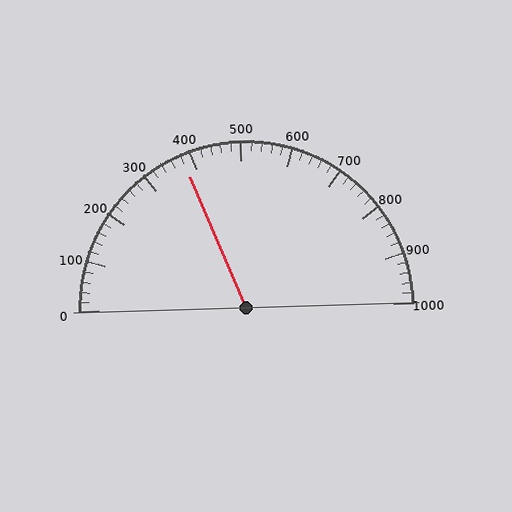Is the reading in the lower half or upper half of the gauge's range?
The reading is in the lower half of the range (0 to 1000).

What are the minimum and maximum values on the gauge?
The gauge ranges from 0 to 1000.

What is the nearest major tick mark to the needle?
The nearest major tick mark is 400.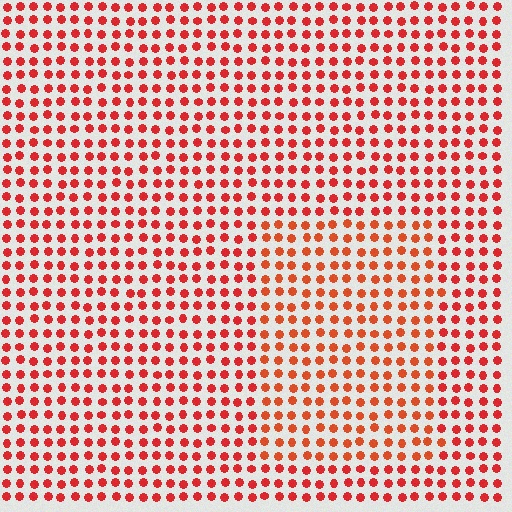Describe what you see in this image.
The image is filled with small red elements in a uniform arrangement. A rectangle-shaped region is visible where the elements are tinted to a slightly different hue, forming a subtle color boundary.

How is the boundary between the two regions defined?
The boundary is defined purely by a slight shift in hue (about 15 degrees). Spacing, size, and orientation are identical on both sides.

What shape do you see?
I see a rectangle.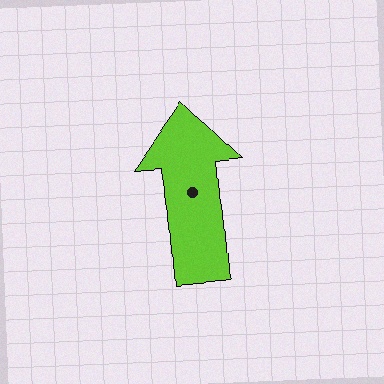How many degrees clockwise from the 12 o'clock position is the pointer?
Approximately 355 degrees.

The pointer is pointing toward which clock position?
Roughly 12 o'clock.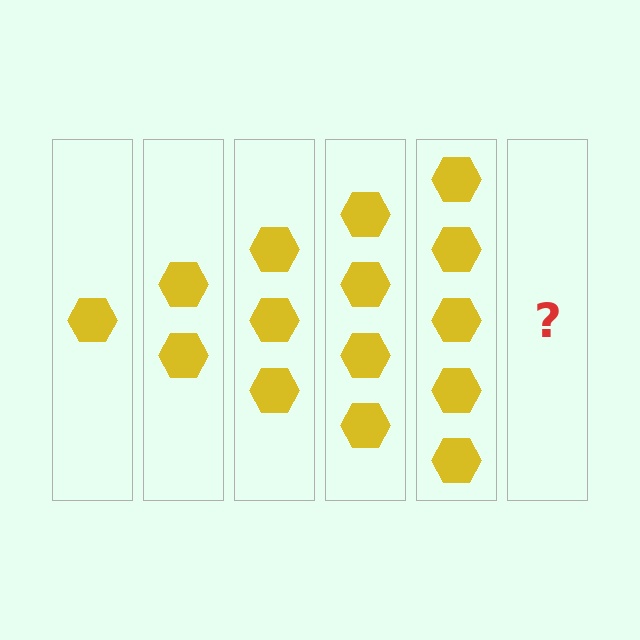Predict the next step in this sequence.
The next step is 6 hexagons.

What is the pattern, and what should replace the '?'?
The pattern is that each step adds one more hexagon. The '?' should be 6 hexagons.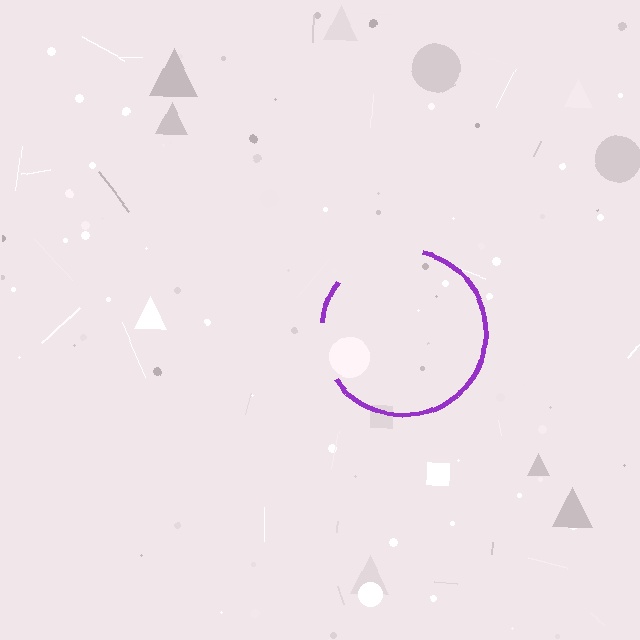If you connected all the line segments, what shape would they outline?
They would outline a circle.